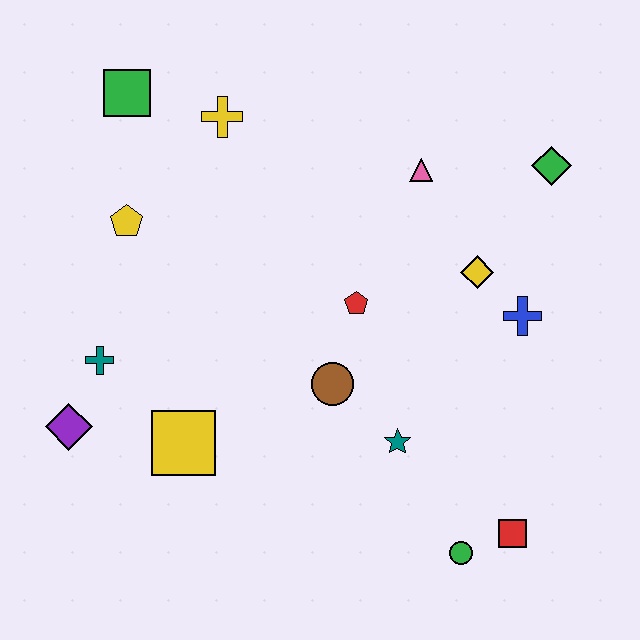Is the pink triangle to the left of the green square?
No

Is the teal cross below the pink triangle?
Yes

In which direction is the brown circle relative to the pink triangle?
The brown circle is below the pink triangle.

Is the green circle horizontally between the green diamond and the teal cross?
Yes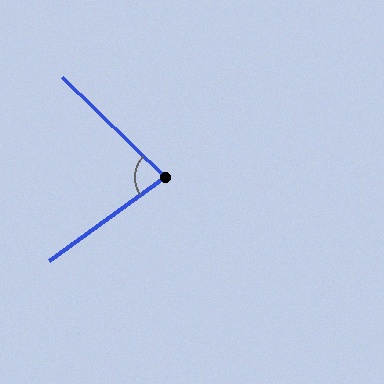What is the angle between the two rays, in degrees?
Approximately 80 degrees.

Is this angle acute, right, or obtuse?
It is acute.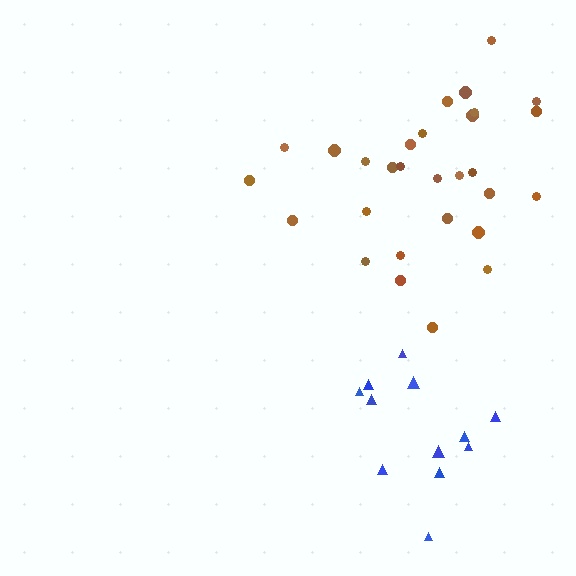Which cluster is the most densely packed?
Brown.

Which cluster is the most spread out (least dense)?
Blue.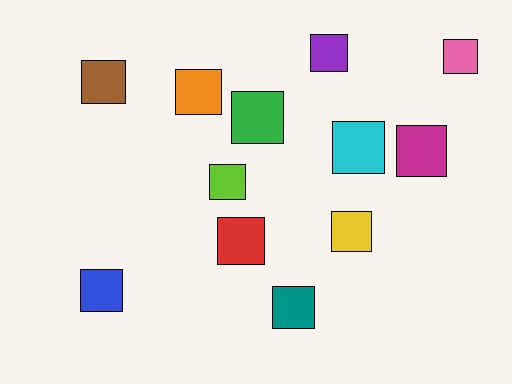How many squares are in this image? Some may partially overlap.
There are 12 squares.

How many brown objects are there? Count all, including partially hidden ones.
There is 1 brown object.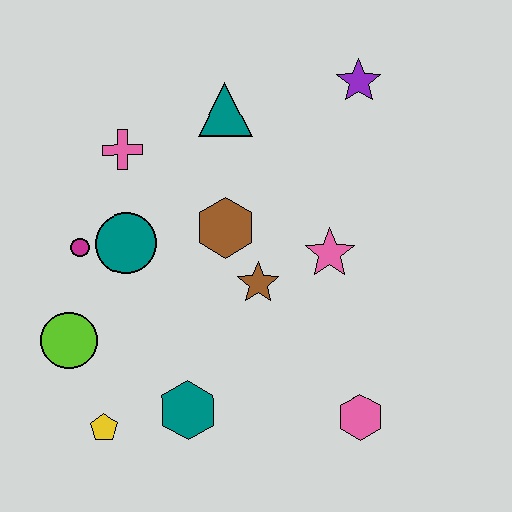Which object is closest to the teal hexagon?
The yellow pentagon is closest to the teal hexagon.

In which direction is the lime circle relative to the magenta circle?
The lime circle is below the magenta circle.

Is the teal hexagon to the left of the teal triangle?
Yes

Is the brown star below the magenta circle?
Yes